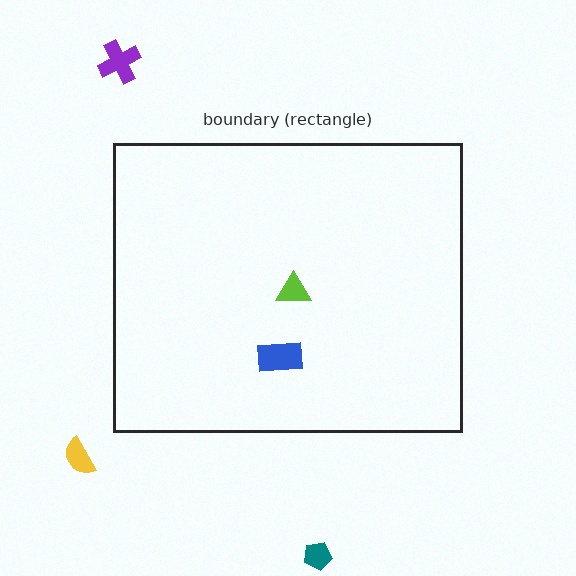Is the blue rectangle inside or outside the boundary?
Inside.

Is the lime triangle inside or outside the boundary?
Inside.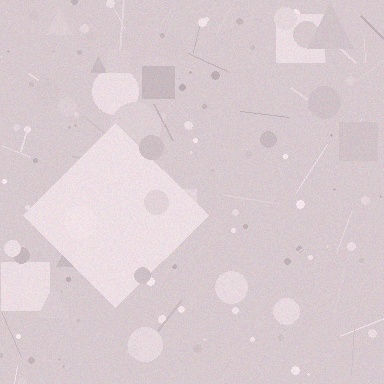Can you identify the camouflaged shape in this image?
The camouflaged shape is a diamond.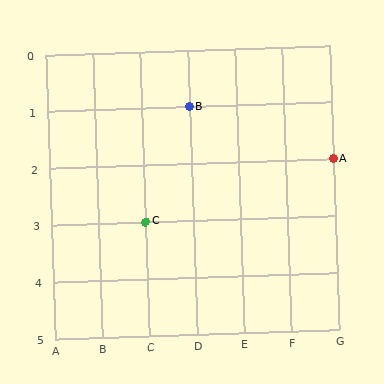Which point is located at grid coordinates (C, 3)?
Point C is at (C, 3).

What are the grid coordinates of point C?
Point C is at grid coordinates (C, 3).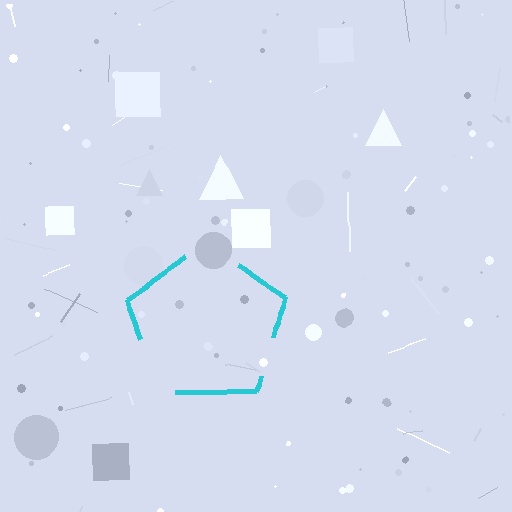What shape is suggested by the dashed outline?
The dashed outline suggests a pentagon.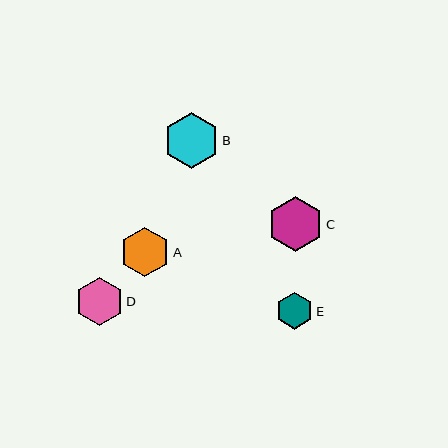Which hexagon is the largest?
Hexagon C is the largest with a size of approximately 56 pixels.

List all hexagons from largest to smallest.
From largest to smallest: C, B, A, D, E.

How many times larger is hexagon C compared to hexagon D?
Hexagon C is approximately 1.2 times the size of hexagon D.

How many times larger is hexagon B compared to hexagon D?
Hexagon B is approximately 1.2 times the size of hexagon D.